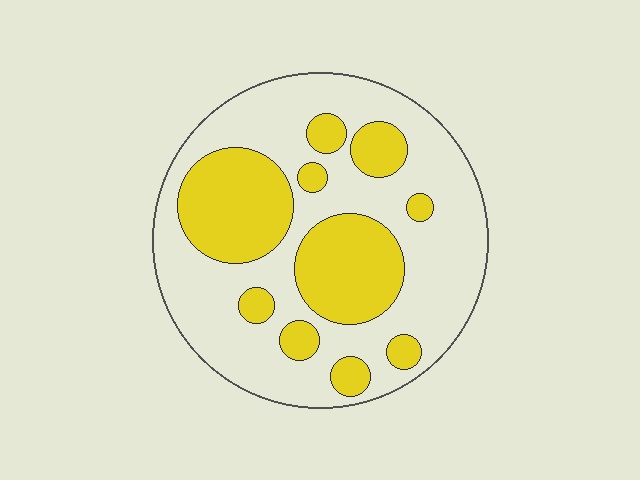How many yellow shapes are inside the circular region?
10.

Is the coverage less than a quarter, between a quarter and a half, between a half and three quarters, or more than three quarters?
Between a quarter and a half.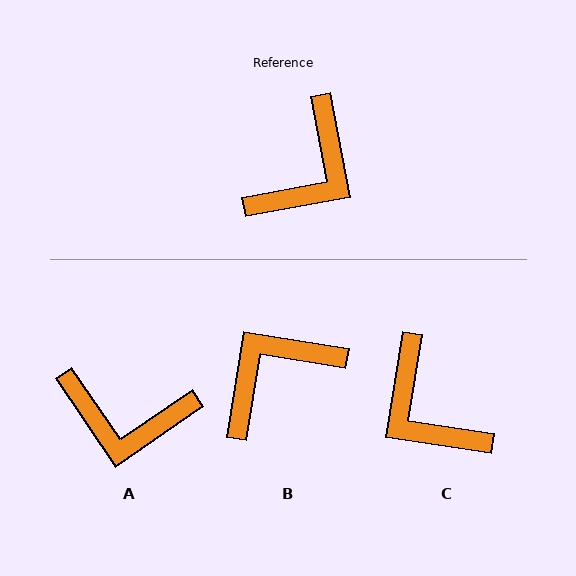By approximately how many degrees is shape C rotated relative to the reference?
Approximately 110 degrees clockwise.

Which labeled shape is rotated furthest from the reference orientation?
B, about 161 degrees away.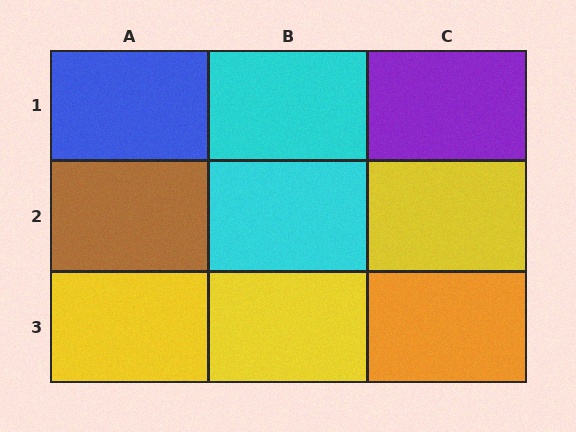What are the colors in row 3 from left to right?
Yellow, yellow, orange.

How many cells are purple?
1 cell is purple.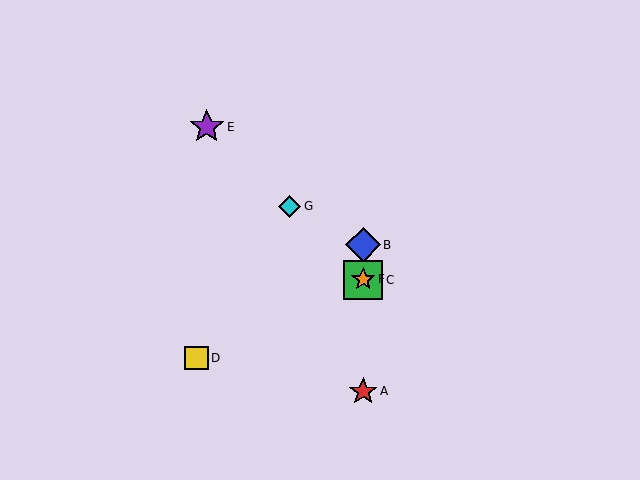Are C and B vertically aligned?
Yes, both are at x≈363.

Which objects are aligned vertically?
Objects A, B, C, F are aligned vertically.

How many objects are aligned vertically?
4 objects (A, B, C, F) are aligned vertically.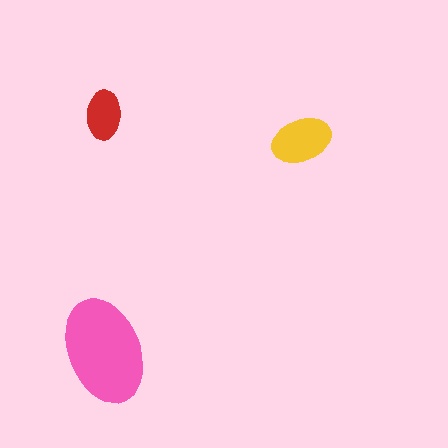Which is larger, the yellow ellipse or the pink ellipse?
The pink one.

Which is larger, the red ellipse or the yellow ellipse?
The yellow one.